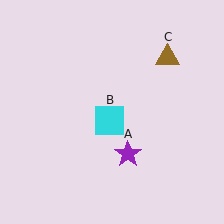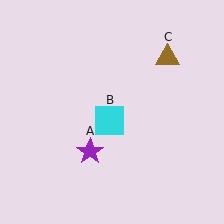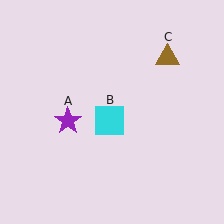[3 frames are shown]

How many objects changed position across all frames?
1 object changed position: purple star (object A).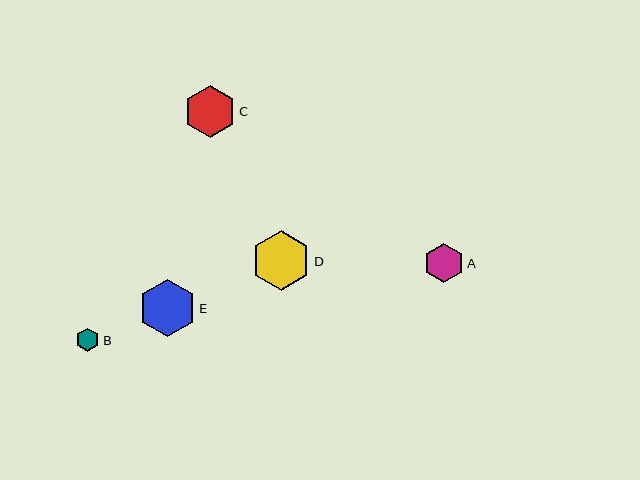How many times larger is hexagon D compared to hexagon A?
Hexagon D is approximately 1.5 times the size of hexagon A.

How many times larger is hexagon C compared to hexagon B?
Hexagon C is approximately 2.2 times the size of hexagon B.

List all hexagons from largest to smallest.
From largest to smallest: D, E, C, A, B.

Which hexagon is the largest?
Hexagon D is the largest with a size of approximately 59 pixels.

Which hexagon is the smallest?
Hexagon B is the smallest with a size of approximately 23 pixels.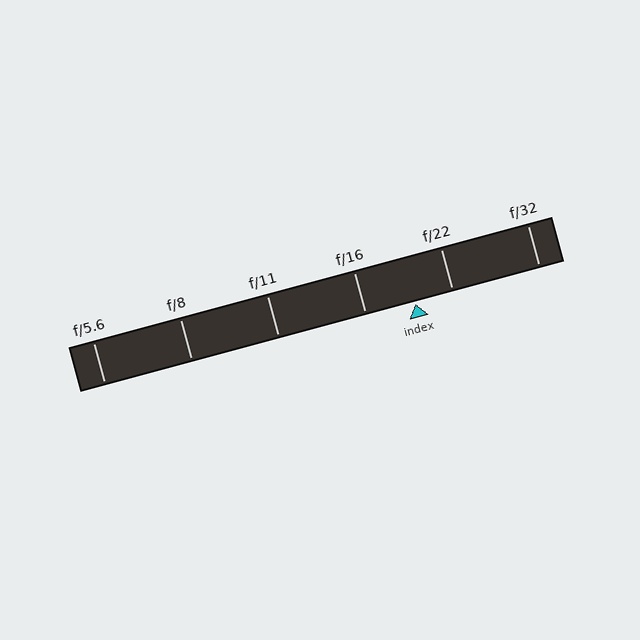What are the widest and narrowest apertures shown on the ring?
The widest aperture shown is f/5.6 and the narrowest is f/32.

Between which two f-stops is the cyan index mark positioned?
The index mark is between f/16 and f/22.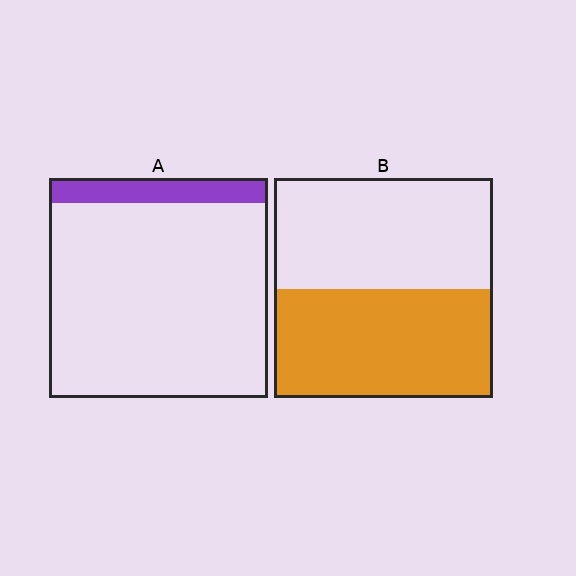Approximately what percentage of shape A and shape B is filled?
A is approximately 10% and B is approximately 50%.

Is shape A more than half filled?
No.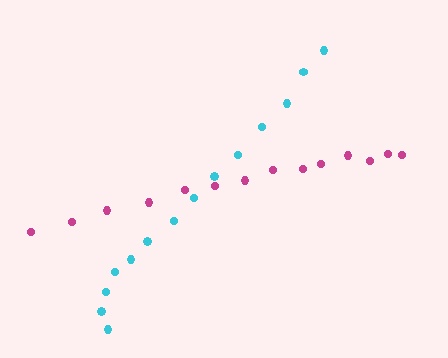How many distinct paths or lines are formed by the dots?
There are 2 distinct paths.